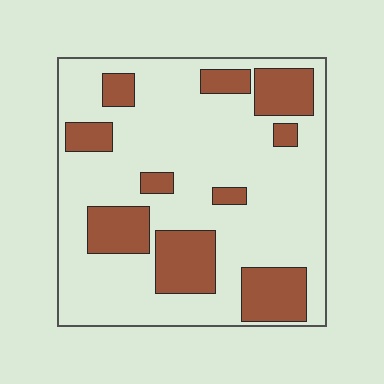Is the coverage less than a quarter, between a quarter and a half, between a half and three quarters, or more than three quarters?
Between a quarter and a half.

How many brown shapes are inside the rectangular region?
10.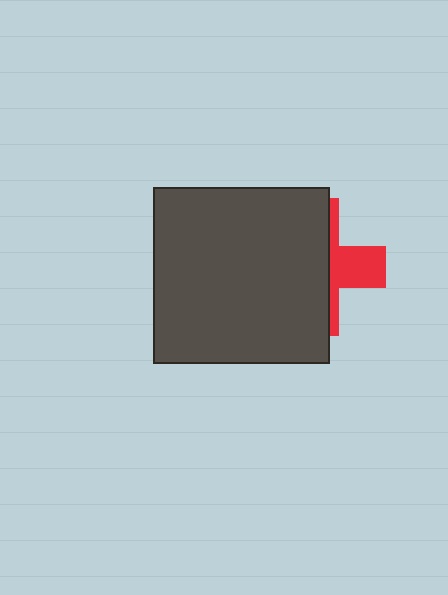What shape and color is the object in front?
The object in front is a dark gray square.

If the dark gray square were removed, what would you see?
You would see the complete red cross.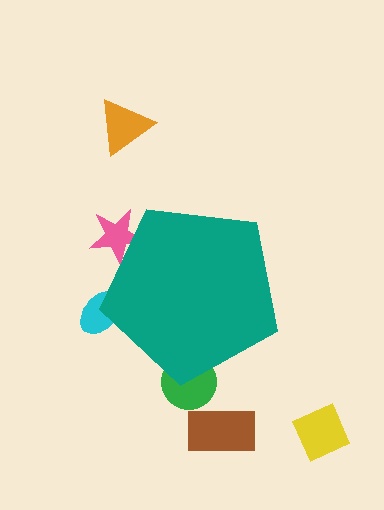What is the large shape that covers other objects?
A teal pentagon.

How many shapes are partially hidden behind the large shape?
3 shapes are partially hidden.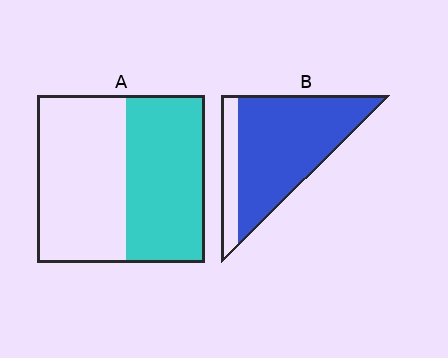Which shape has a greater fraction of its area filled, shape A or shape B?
Shape B.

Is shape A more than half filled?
Roughly half.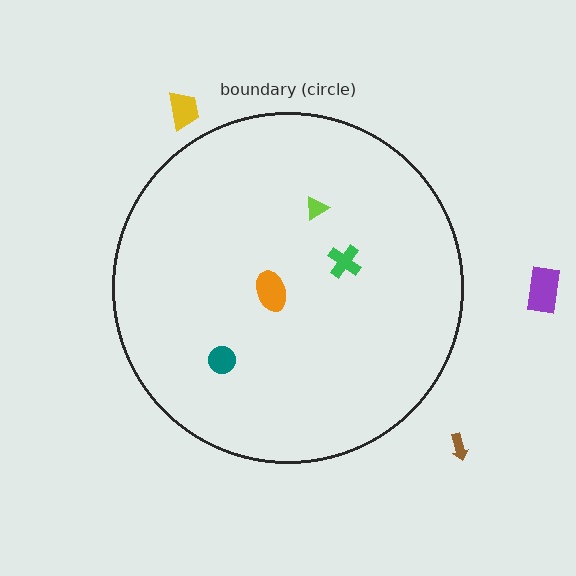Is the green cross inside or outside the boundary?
Inside.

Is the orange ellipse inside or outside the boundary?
Inside.